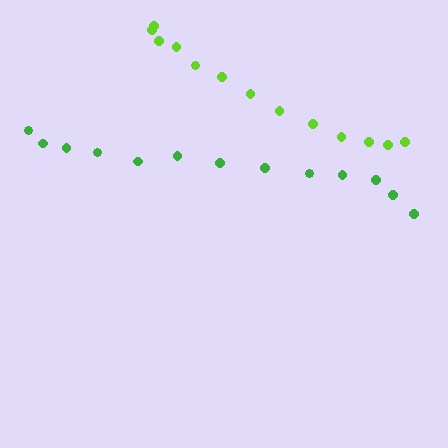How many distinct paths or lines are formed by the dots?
There are 2 distinct paths.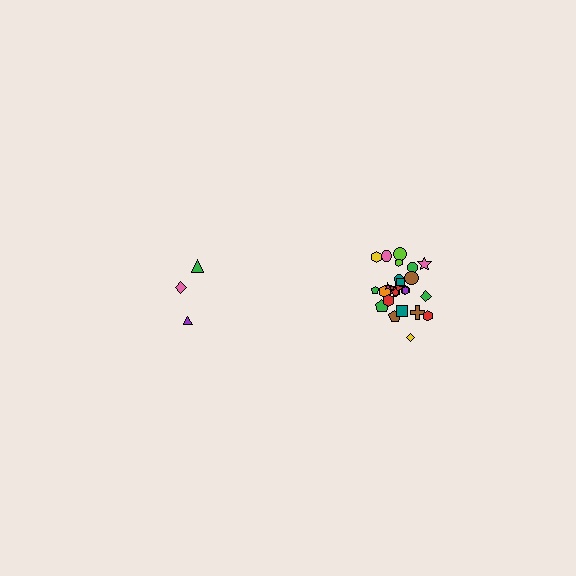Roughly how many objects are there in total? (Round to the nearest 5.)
Roughly 30 objects in total.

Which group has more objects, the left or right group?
The right group.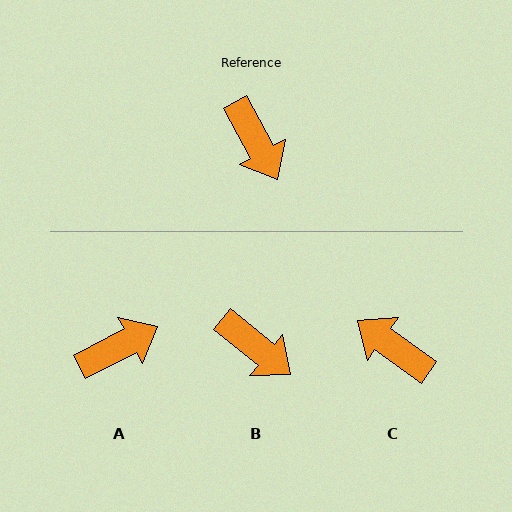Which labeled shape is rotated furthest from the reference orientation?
C, about 155 degrees away.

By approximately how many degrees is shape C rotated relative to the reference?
Approximately 155 degrees clockwise.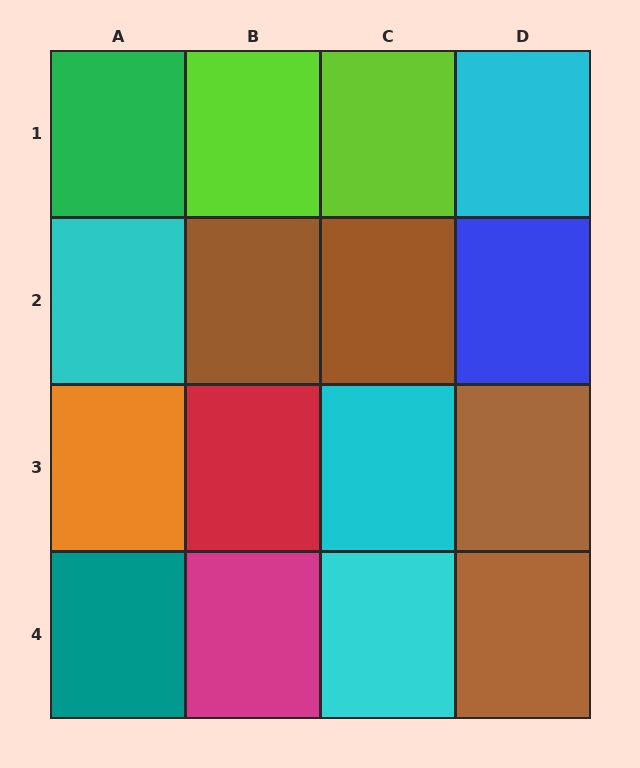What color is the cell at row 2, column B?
Brown.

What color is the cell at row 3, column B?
Red.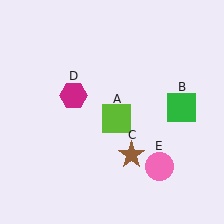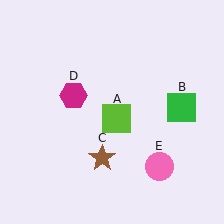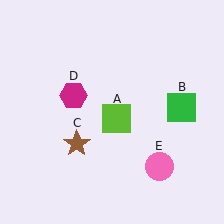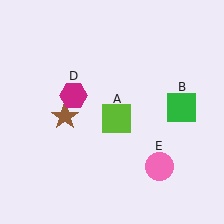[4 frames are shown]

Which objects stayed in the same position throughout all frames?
Lime square (object A) and green square (object B) and magenta hexagon (object D) and pink circle (object E) remained stationary.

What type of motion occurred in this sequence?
The brown star (object C) rotated clockwise around the center of the scene.